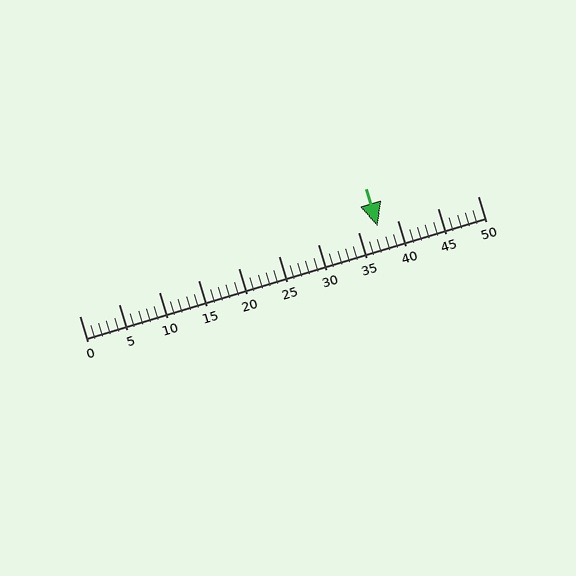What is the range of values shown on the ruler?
The ruler shows values from 0 to 50.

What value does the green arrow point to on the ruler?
The green arrow points to approximately 37.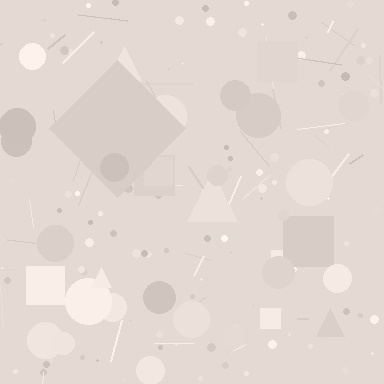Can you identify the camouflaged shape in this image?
The camouflaged shape is a diamond.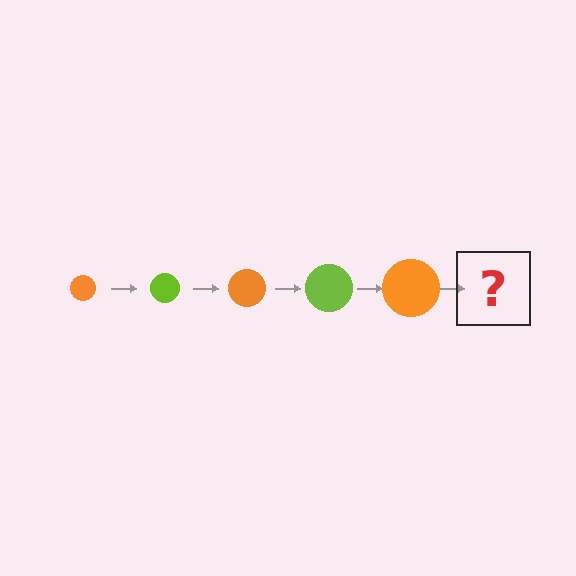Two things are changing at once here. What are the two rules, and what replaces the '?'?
The two rules are that the circle grows larger each step and the color cycles through orange and lime. The '?' should be a lime circle, larger than the previous one.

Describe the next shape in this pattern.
It should be a lime circle, larger than the previous one.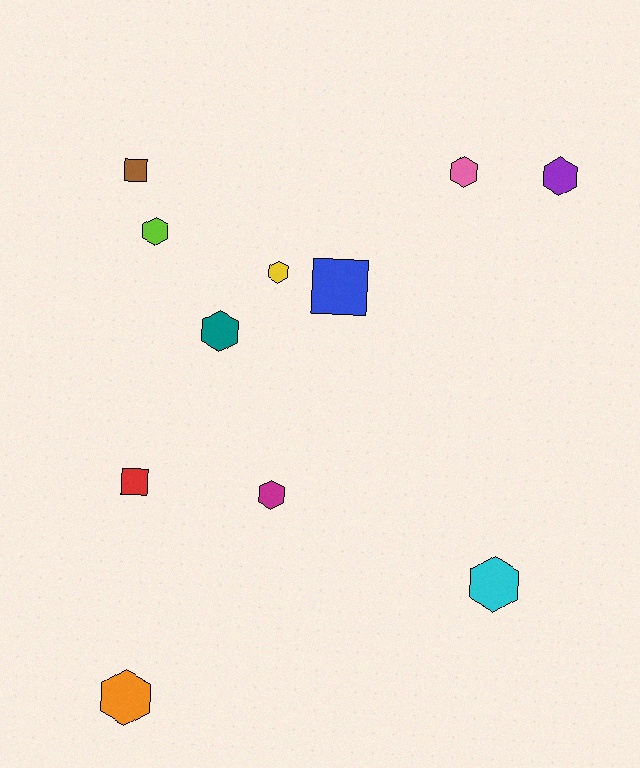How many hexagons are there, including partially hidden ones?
There are 8 hexagons.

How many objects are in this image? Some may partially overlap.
There are 11 objects.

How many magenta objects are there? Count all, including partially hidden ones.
There is 1 magenta object.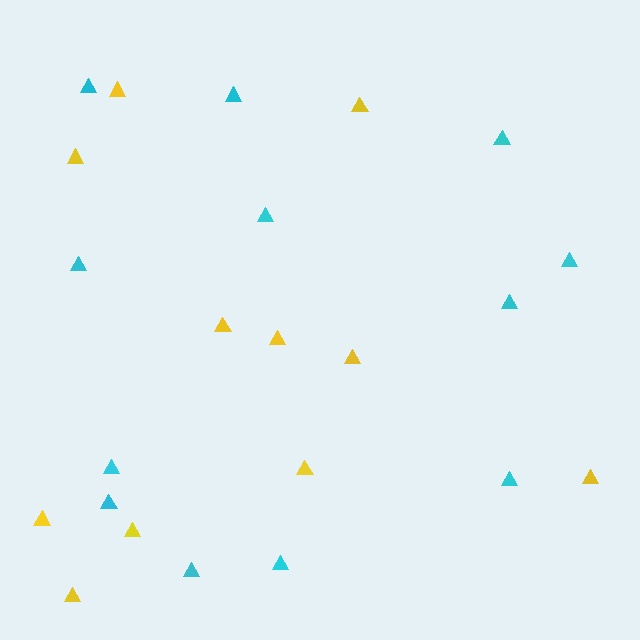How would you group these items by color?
There are 2 groups: one group of yellow triangles (11) and one group of cyan triangles (12).